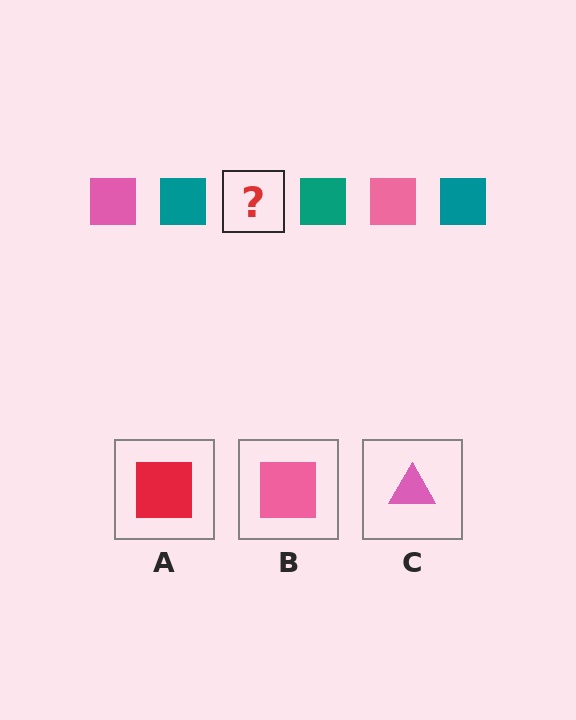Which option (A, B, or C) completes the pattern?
B.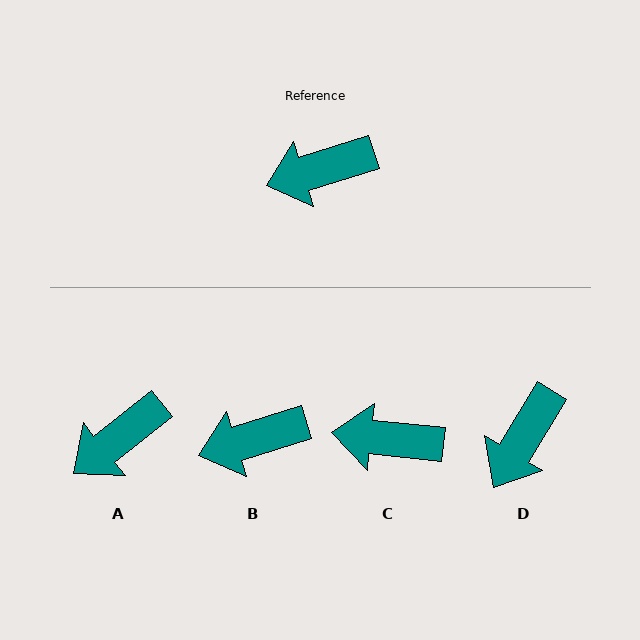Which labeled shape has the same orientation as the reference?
B.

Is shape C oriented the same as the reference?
No, it is off by about 24 degrees.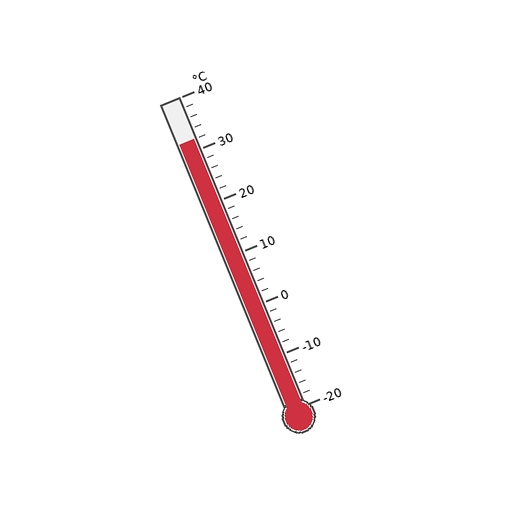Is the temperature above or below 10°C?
The temperature is above 10°C.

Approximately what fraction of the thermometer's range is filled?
The thermometer is filled to approximately 85% of its range.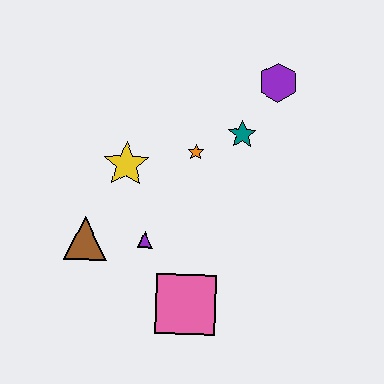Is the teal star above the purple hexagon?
No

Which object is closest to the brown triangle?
The purple triangle is closest to the brown triangle.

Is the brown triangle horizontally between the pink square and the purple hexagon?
No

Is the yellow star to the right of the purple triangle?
No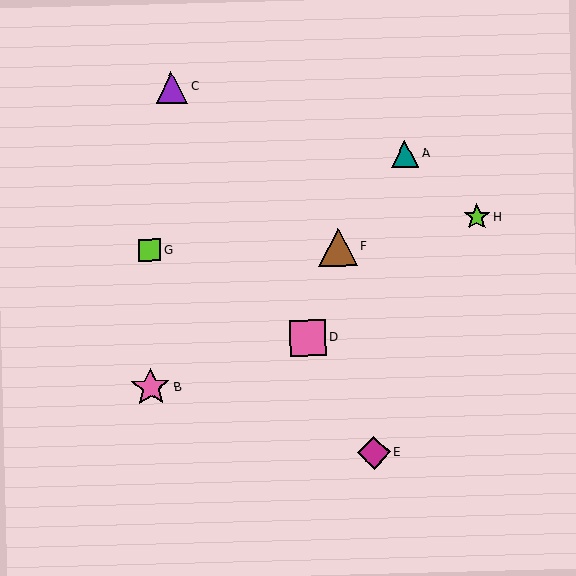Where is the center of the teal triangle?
The center of the teal triangle is at (405, 154).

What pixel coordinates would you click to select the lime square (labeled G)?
Click at (150, 250) to select the lime square G.